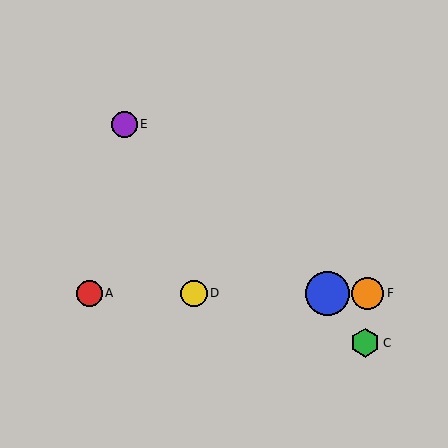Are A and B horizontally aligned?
Yes, both are at y≈293.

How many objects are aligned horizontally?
4 objects (A, B, D, F) are aligned horizontally.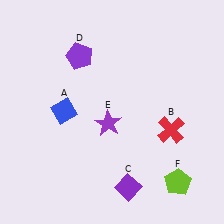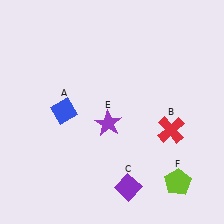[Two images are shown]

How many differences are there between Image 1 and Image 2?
There is 1 difference between the two images.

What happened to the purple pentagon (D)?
The purple pentagon (D) was removed in Image 2. It was in the top-left area of Image 1.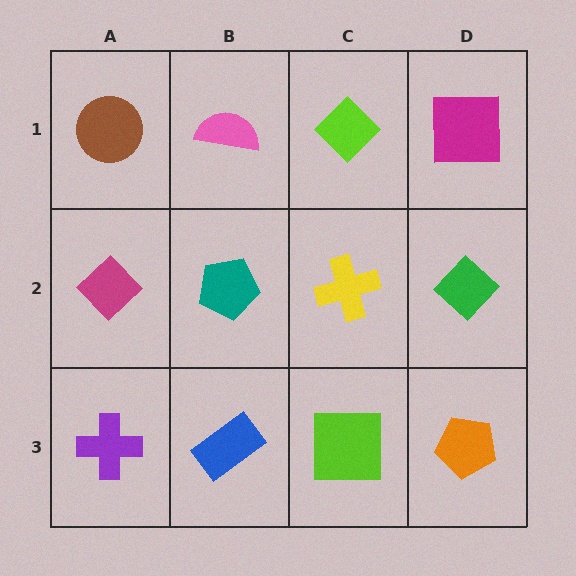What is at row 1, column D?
A magenta square.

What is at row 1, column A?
A brown circle.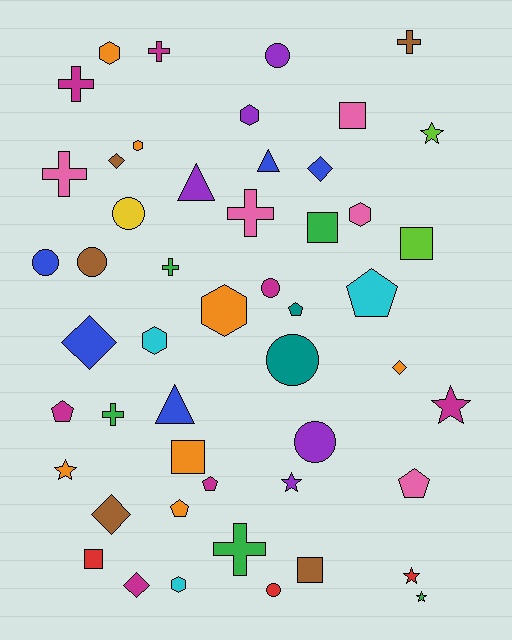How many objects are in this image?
There are 50 objects.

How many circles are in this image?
There are 8 circles.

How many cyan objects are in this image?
There are 3 cyan objects.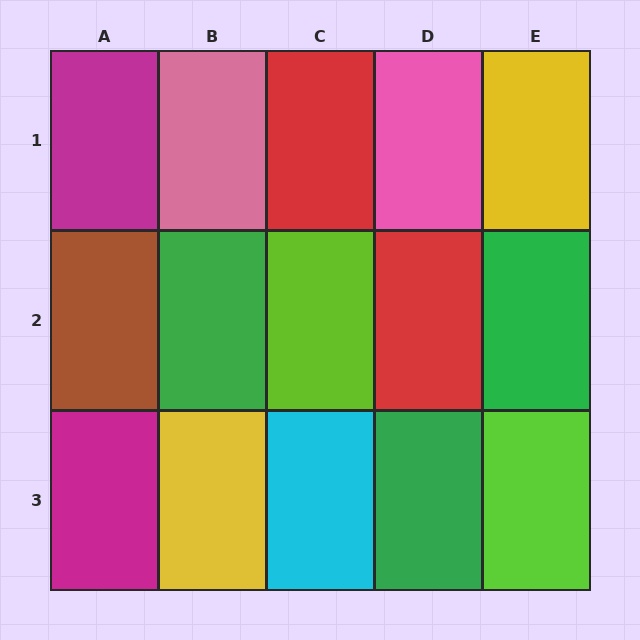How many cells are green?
3 cells are green.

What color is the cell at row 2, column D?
Red.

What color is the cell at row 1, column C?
Red.